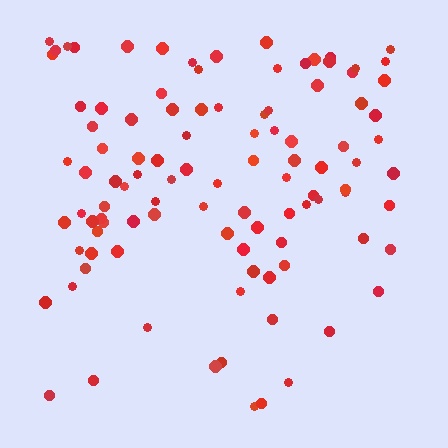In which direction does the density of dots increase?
From bottom to top, with the top side densest.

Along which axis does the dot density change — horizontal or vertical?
Vertical.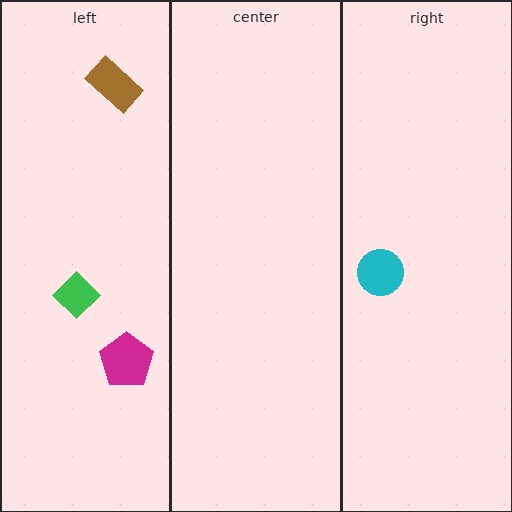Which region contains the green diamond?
The left region.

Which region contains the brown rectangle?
The left region.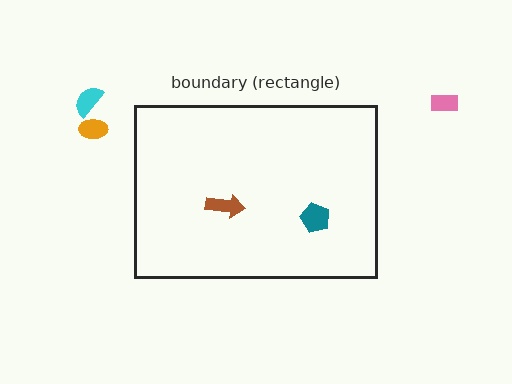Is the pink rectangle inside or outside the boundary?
Outside.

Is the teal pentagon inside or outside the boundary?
Inside.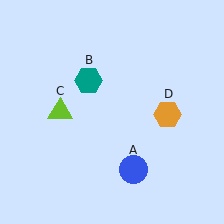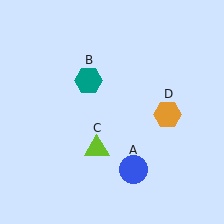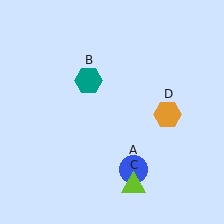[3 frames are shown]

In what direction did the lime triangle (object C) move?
The lime triangle (object C) moved down and to the right.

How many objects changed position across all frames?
1 object changed position: lime triangle (object C).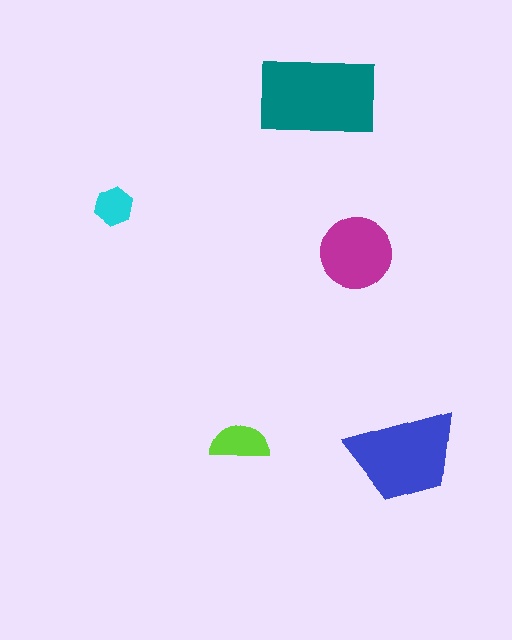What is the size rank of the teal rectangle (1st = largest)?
1st.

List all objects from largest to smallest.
The teal rectangle, the blue trapezoid, the magenta circle, the lime semicircle, the cyan hexagon.